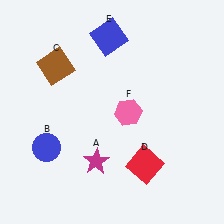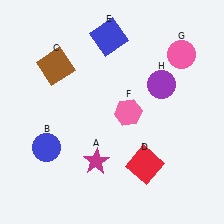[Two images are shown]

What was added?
A pink circle (G), a purple circle (H) were added in Image 2.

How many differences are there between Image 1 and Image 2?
There are 2 differences between the two images.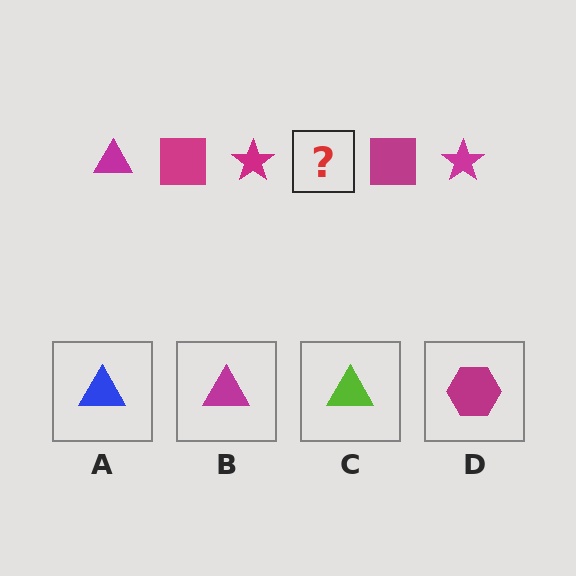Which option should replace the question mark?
Option B.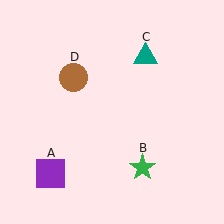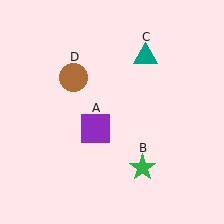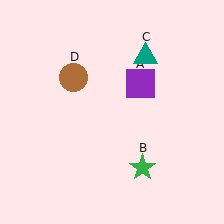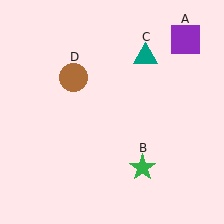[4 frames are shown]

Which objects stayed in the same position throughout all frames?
Green star (object B) and teal triangle (object C) and brown circle (object D) remained stationary.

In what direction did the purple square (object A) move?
The purple square (object A) moved up and to the right.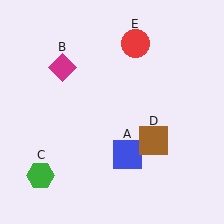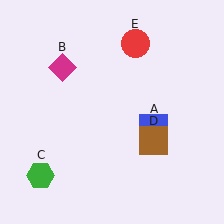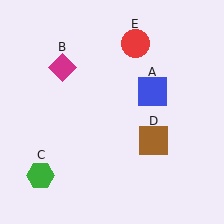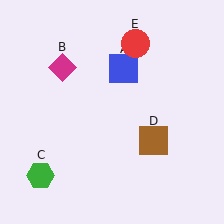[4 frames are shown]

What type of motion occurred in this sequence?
The blue square (object A) rotated counterclockwise around the center of the scene.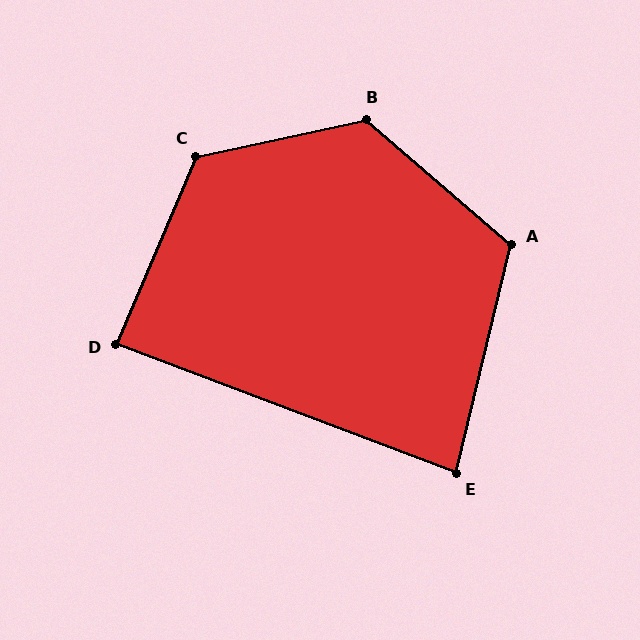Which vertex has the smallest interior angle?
E, at approximately 83 degrees.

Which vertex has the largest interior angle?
B, at approximately 127 degrees.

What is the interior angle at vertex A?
Approximately 117 degrees (obtuse).